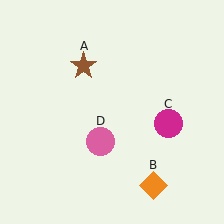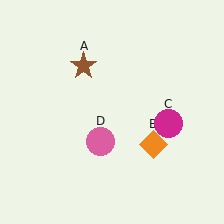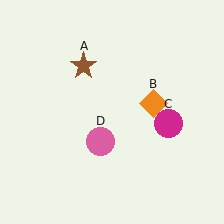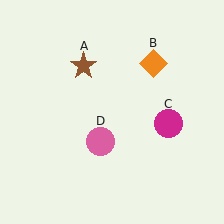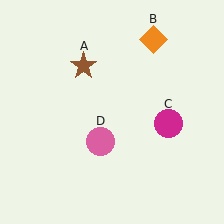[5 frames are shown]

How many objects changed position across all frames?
1 object changed position: orange diamond (object B).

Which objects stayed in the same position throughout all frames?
Brown star (object A) and magenta circle (object C) and pink circle (object D) remained stationary.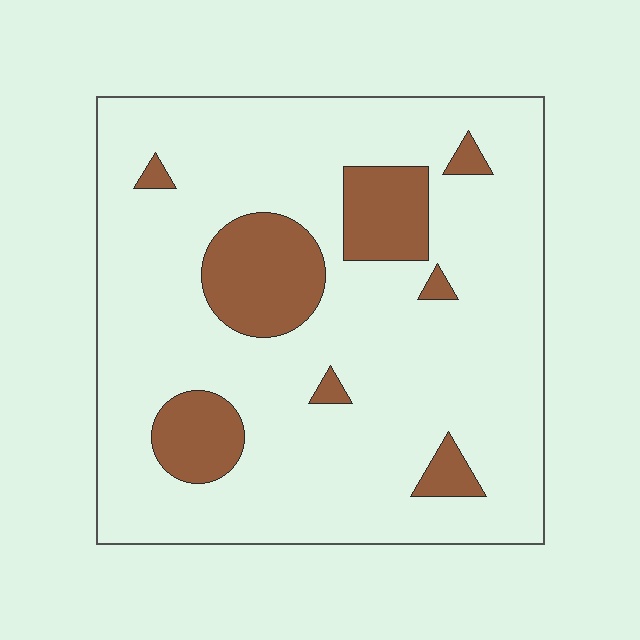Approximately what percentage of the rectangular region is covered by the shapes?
Approximately 15%.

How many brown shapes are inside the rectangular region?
8.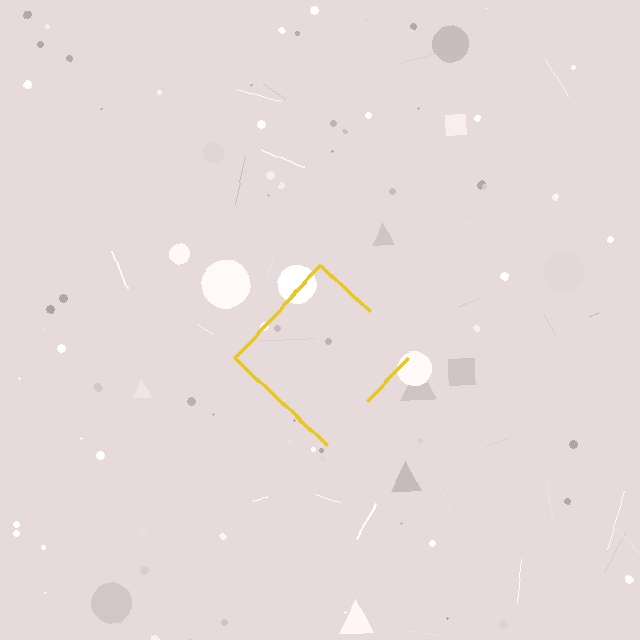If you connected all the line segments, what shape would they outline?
They would outline a diamond.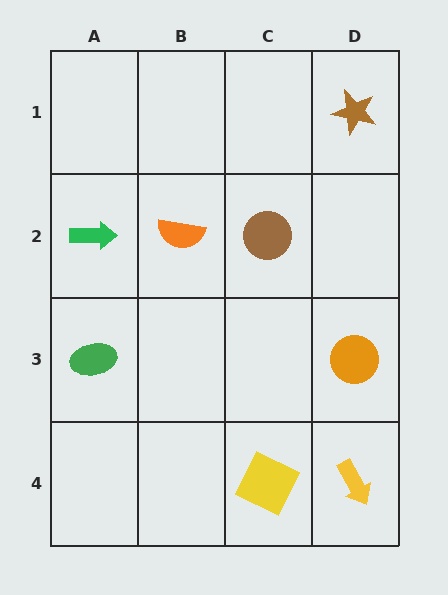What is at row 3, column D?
An orange circle.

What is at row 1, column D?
A brown star.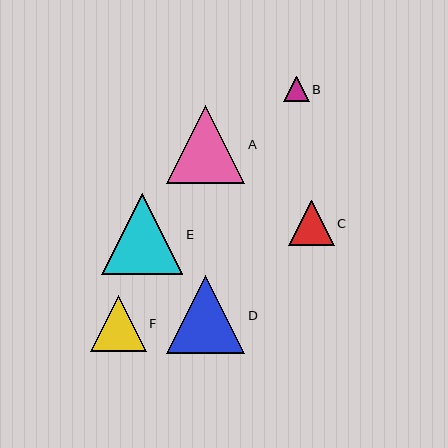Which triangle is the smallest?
Triangle B is the smallest with a size of approximately 25 pixels.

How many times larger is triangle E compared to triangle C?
Triangle E is approximately 1.8 times the size of triangle C.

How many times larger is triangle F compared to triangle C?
Triangle F is approximately 1.2 times the size of triangle C.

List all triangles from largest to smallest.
From largest to smallest: E, A, D, F, C, B.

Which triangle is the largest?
Triangle E is the largest with a size of approximately 81 pixels.